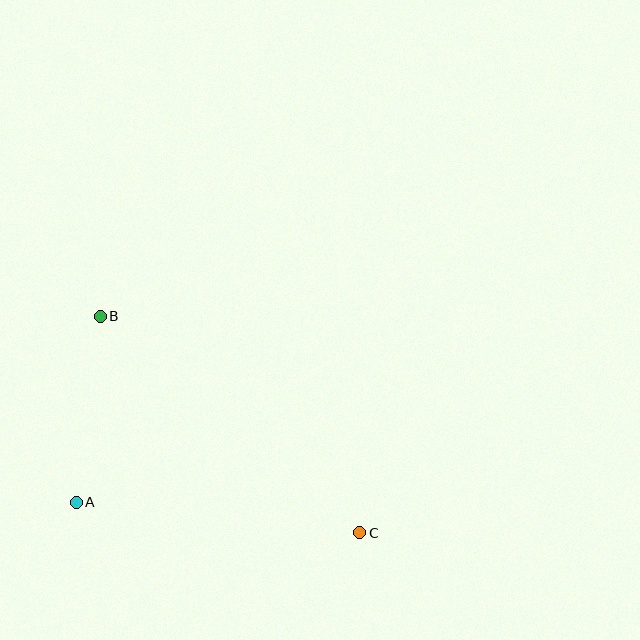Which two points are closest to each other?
Points A and B are closest to each other.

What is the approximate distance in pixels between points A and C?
The distance between A and C is approximately 285 pixels.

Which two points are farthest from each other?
Points B and C are farthest from each other.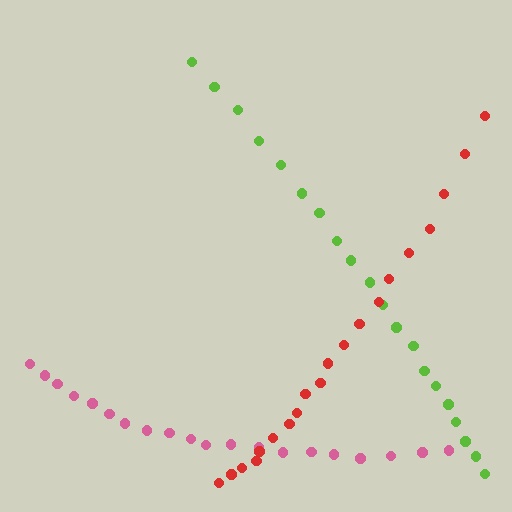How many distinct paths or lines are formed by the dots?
There are 3 distinct paths.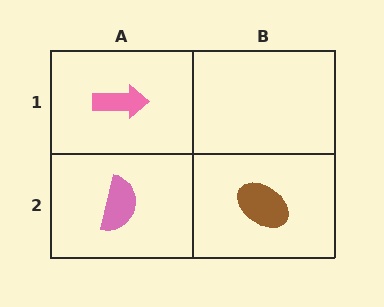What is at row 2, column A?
A pink semicircle.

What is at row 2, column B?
A brown ellipse.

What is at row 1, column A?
A pink arrow.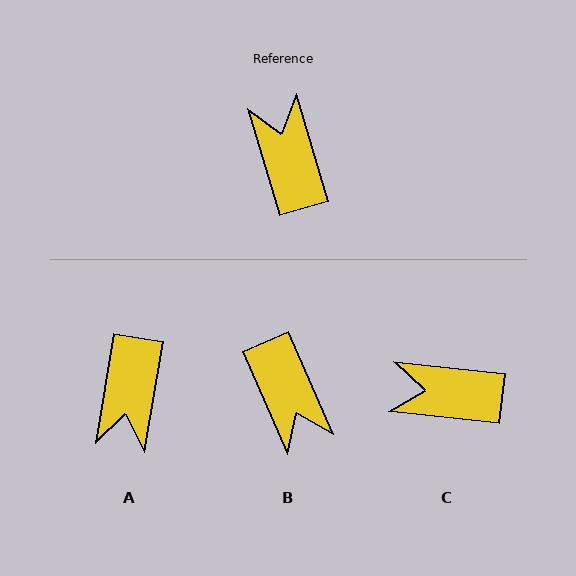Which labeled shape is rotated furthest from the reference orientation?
B, about 173 degrees away.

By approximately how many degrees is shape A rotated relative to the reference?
Approximately 154 degrees counter-clockwise.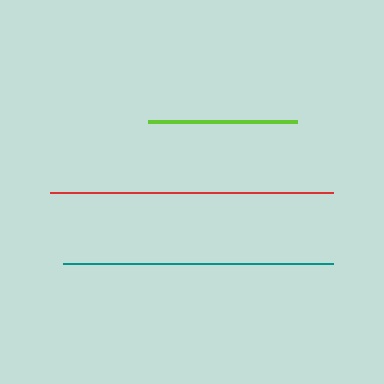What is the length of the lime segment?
The lime segment is approximately 149 pixels long.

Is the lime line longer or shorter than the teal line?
The teal line is longer than the lime line.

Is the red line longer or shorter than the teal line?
The red line is longer than the teal line.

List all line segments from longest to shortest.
From longest to shortest: red, teal, lime.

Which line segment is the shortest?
The lime line is the shortest at approximately 149 pixels.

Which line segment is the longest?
The red line is the longest at approximately 284 pixels.